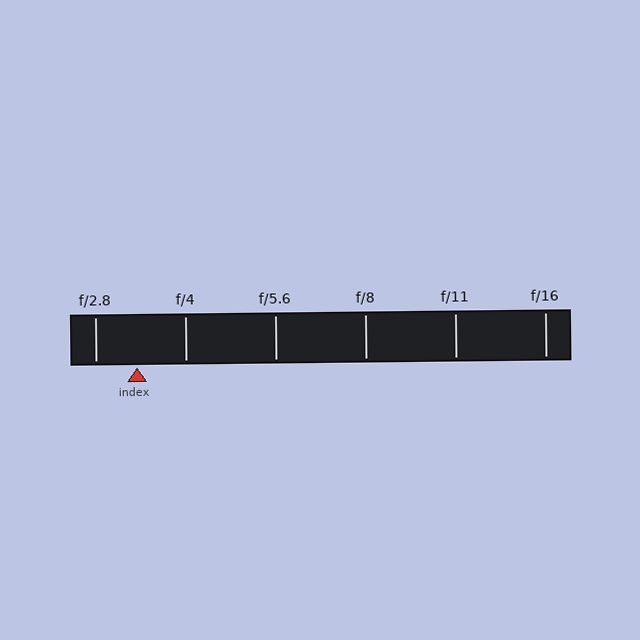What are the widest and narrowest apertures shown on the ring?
The widest aperture shown is f/2.8 and the narrowest is f/16.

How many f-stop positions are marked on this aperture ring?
There are 6 f-stop positions marked.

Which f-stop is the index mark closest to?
The index mark is closest to f/2.8.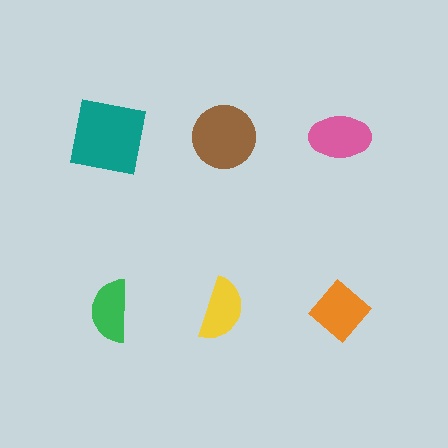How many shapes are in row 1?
3 shapes.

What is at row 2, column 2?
A yellow semicircle.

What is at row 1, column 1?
A teal square.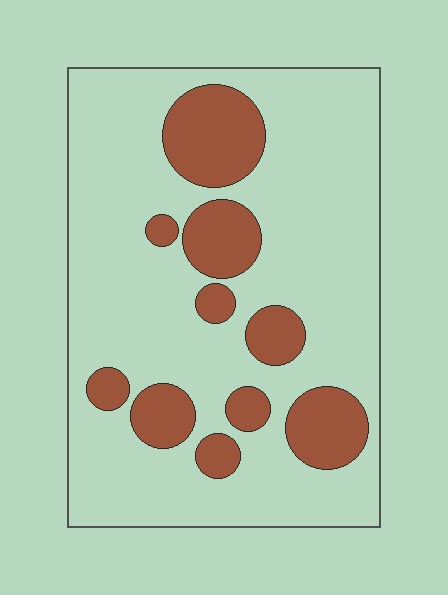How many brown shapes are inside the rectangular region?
10.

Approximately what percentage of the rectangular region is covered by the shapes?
Approximately 20%.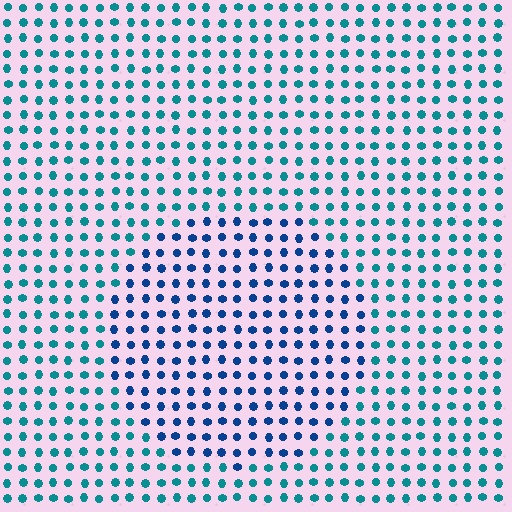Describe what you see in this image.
The image is filled with small teal elements in a uniform arrangement. A circle-shaped region is visible where the elements are tinted to a slightly different hue, forming a subtle color boundary.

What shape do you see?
I see a circle.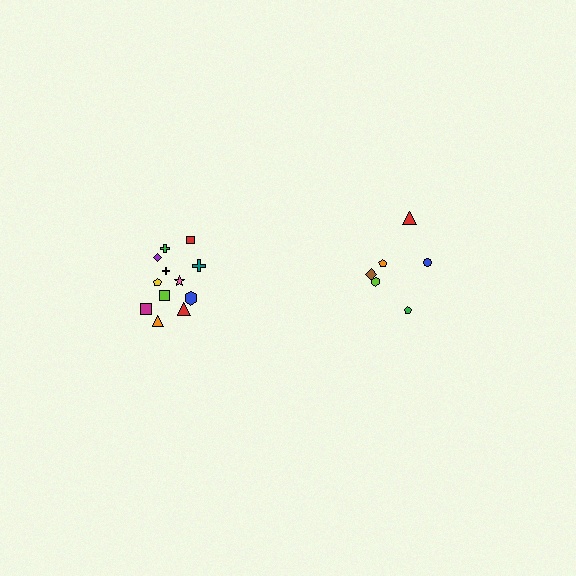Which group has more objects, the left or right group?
The left group.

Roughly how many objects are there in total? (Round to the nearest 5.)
Roughly 20 objects in total.